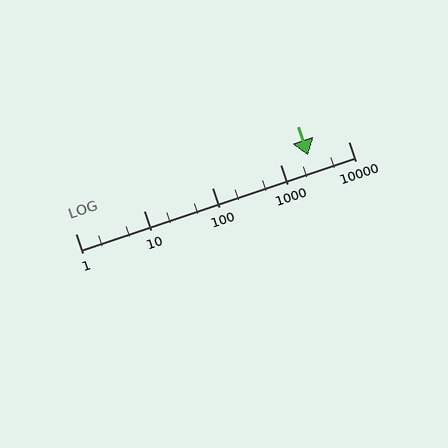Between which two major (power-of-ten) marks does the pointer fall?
The pointer is between 1000 and 10000.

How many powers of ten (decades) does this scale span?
The scale spans 4 decades, from 1 to 10000.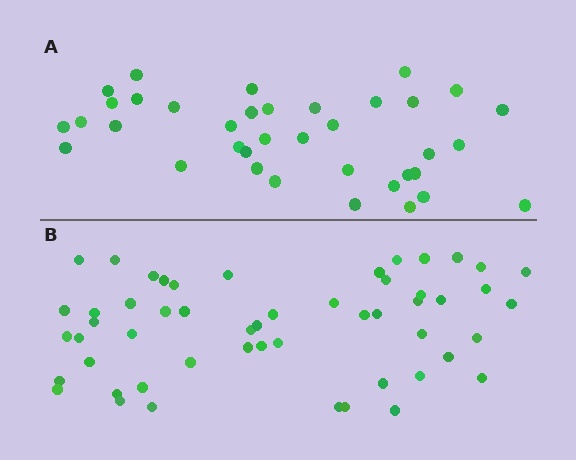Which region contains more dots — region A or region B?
Region B (the bottom region) has more dots.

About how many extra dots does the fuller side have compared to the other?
Region B has approximately 15 more dots than region A.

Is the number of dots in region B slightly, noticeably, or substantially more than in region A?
Region B has noticeably more, but not dramatically so. The ratio is roughly 1.4 to 1.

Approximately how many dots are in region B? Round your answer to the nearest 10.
About 50 dots. (The exact count is 53, which rounds to 50.)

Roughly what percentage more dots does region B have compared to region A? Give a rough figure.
About 45% more.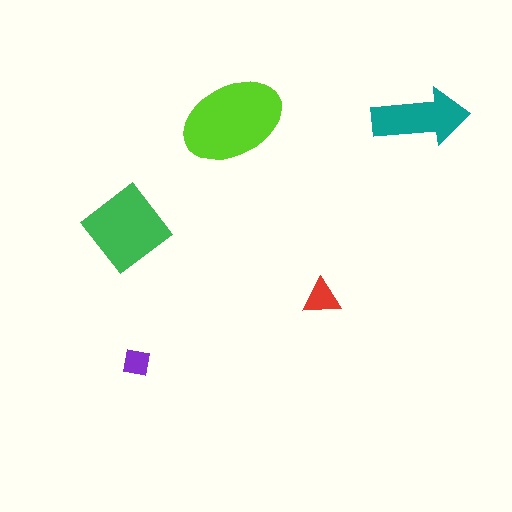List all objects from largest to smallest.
The lime ellipse, the green diamond, the teal arrow, the red triangle, the purple square.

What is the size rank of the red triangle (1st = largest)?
4th.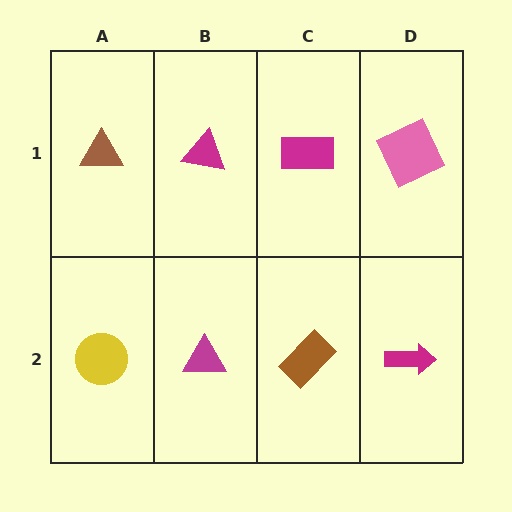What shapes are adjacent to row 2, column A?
A brown triangle (row 1, column A), a magenta triangle (row 2, column B).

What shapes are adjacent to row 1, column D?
A magenta arrow (row 2, column D), a magenta rectangle (row 1, column C).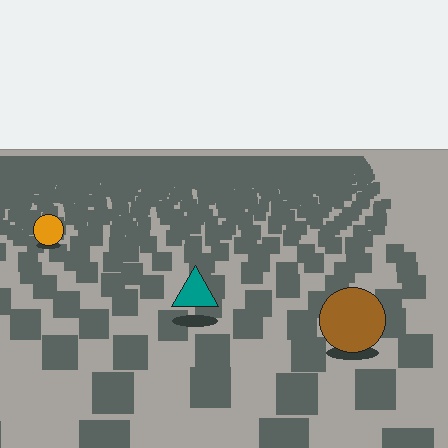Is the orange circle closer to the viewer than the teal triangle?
No. The teal triangle is closer — you can tell from the texture gradient: the ground texture is coarser near it.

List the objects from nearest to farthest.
From nearest to farthest: the brown circle, the teal triangle, the orange circle.